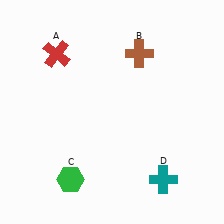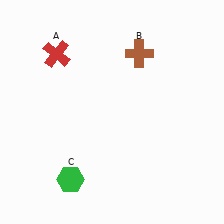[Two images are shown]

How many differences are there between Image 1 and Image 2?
There is 1 difference between the two images.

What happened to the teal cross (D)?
The teal cross (D) was removed in Image 2. It was in the bottom-right area of Image 1.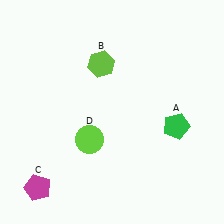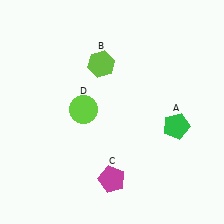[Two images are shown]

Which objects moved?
The objects that moved are: the magenta pentagon (C), the lime circle (D).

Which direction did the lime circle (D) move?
The lime circle (D) moved up.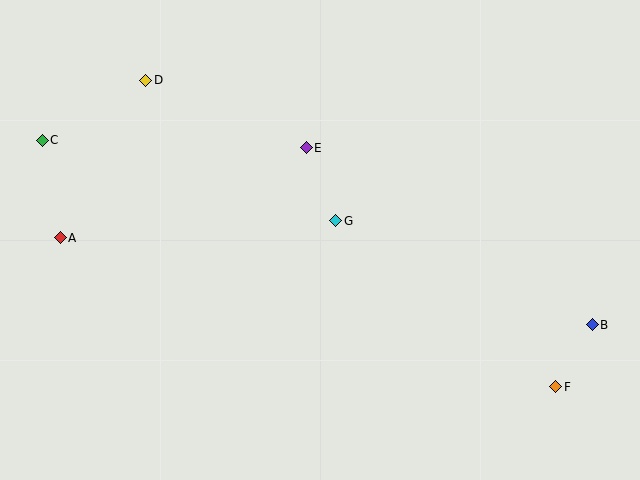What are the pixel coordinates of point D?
Point D is at (146, 80).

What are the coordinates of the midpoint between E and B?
The midpoint between E and B is at (449, 236).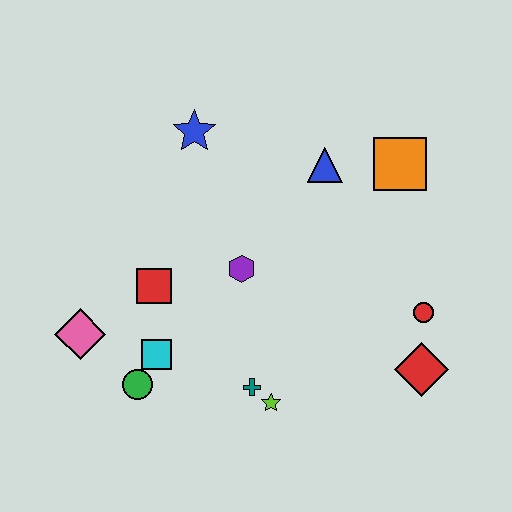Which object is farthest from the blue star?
The red diamond is farthest from the blue star.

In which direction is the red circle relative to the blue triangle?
The red circle is below the blue triangle.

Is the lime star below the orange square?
Yes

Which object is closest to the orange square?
The blue triangle is closest to the orange square.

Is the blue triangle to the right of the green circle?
Yes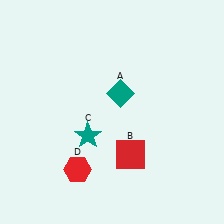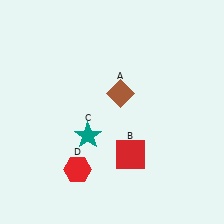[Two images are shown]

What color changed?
The diamond (A) changed from teal in Image 1 to brown in Image 2.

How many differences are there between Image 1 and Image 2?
There is 1 difference between the two images.